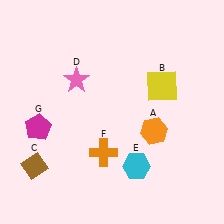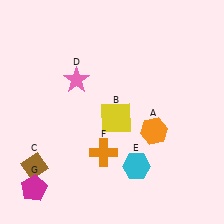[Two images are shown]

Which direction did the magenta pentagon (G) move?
The magenta pentagon (G) moved down.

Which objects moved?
The objects that moved are: the yellow square (B), the magenta pentagon (G).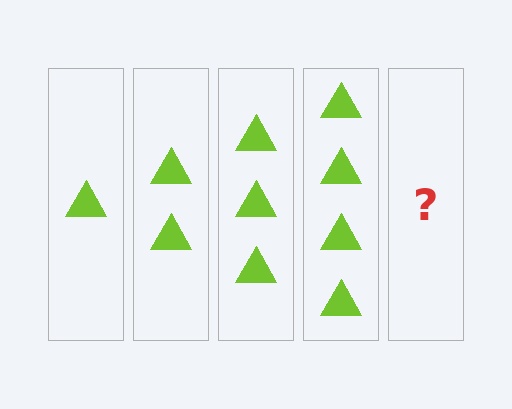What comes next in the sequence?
The next element should be 5 triangles.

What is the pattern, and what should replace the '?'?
The pattern is that each step adds one more triangle. The '?' should be 5 triangles.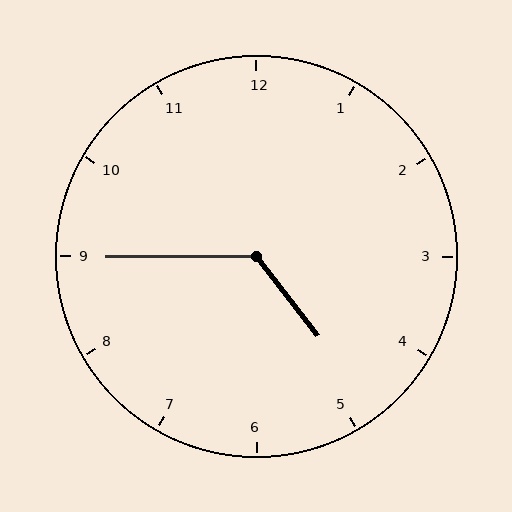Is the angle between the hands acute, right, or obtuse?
It is obtuse.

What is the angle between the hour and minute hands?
Approximately 128 degrees.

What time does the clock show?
4:45.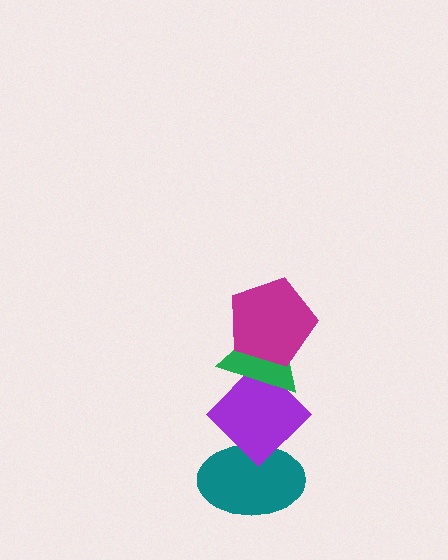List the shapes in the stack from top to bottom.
From top to bottom: the magenta pentagon, the green triangle, the purple diamond, the teal ellipse.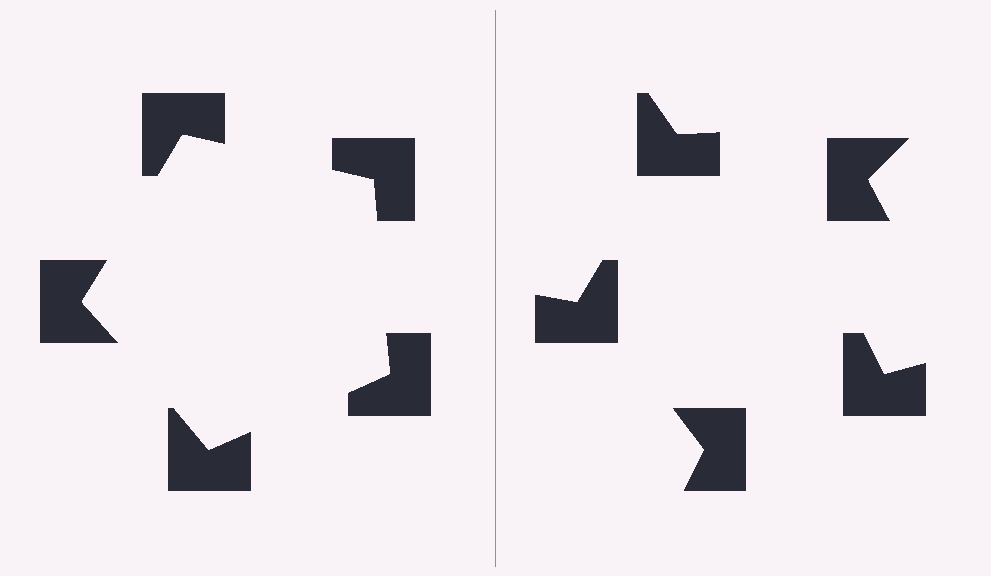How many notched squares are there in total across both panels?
10 — 5 on each side.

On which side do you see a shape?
An illusory pentagon appears on the left side. On the right side the wedge cuts are rotated, so no coherent shape forms.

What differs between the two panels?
The notched squares are positioned identically on both sides; only the wedge orientations differ. On the left they align to a pentagon; on the right they are misaligned.